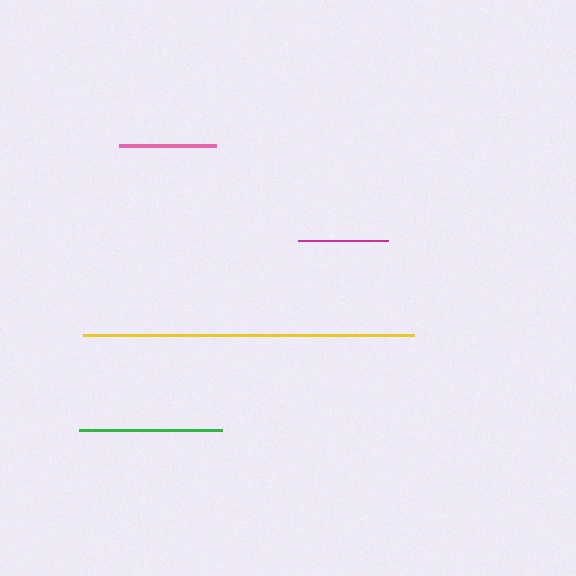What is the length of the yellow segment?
The yellow segment is approximately 331 pixels long.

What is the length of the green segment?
The green segment is approximately 143 pixels long.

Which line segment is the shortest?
The magenta line is the shortest at approximately 90 pixels.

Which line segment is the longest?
The yellow line is the longest at approximately 331 pixels.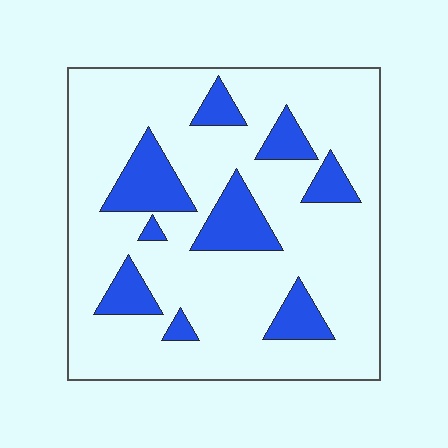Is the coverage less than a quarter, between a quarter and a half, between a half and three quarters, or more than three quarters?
Less than a quarter.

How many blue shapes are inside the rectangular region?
9.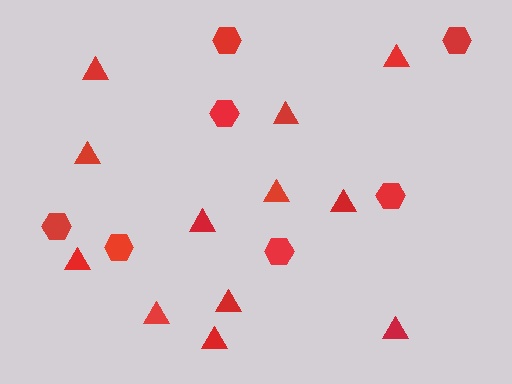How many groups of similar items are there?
There are 2 groups: one group of hexagons (7) and one group of triangles (12).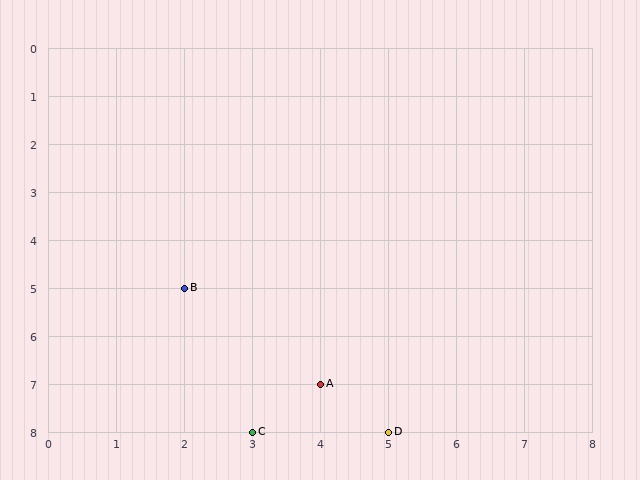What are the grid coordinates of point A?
Point A is at grid coordinates (4, 7).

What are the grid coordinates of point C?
Point C is at grid coordinates (3, 8).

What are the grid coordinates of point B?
Point B is at grid coordinates (2, 5).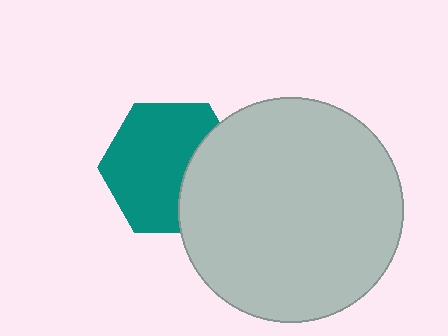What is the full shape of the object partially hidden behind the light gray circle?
The partially hidden object is a teal hexagon.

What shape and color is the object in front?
The object in front is a light gray circle.